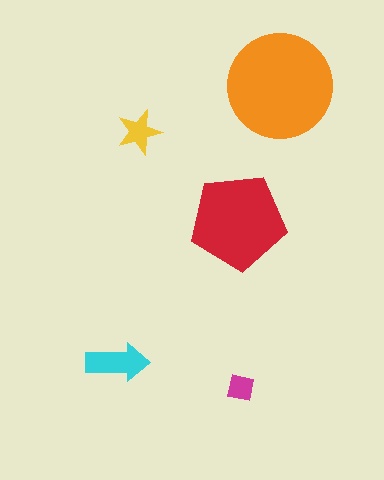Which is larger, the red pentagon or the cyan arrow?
The red pentagon.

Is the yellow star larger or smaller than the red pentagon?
Smaller.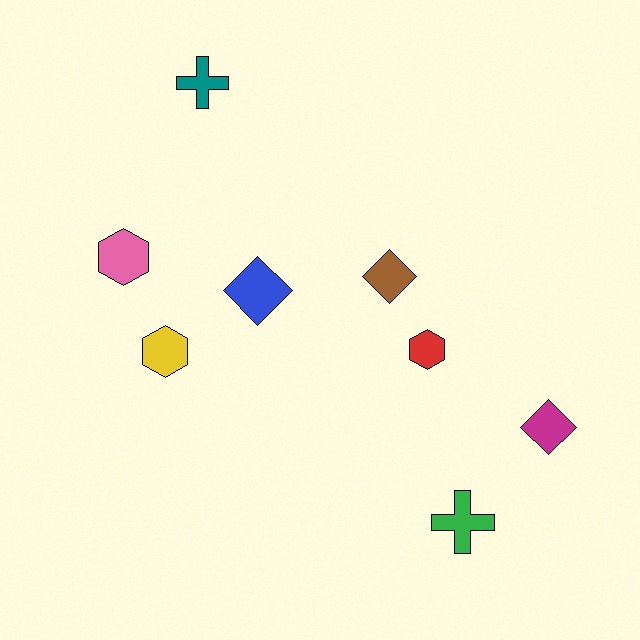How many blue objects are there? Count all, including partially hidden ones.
There is 1 blue object.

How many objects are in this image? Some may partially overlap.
There are 8 objects.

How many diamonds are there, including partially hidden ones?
There are 3 diamonds.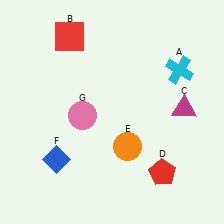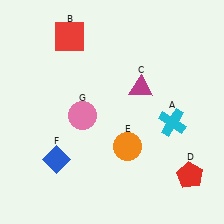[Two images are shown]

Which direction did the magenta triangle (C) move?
The magenta triangle (C) moved left.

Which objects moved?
The objects that moved are: the cyan cross (A), the magenta triangle (C), the red pentagon (D).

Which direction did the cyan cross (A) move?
The cyan cross (A) moved down.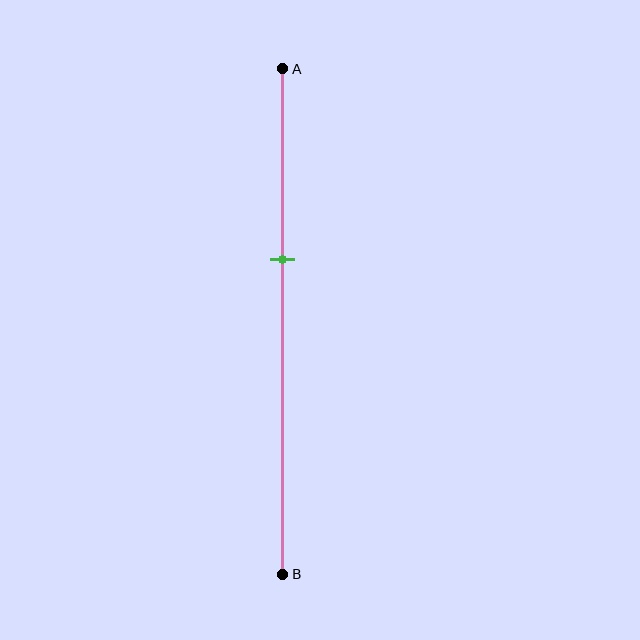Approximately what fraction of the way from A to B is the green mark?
The green mark is approximately 40% of the way from A to B.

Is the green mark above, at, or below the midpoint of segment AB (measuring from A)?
The green mark is above the midpoint of segment AB.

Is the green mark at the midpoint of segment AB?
No, the mark is at about 40% from A, not at the 50% midpoint.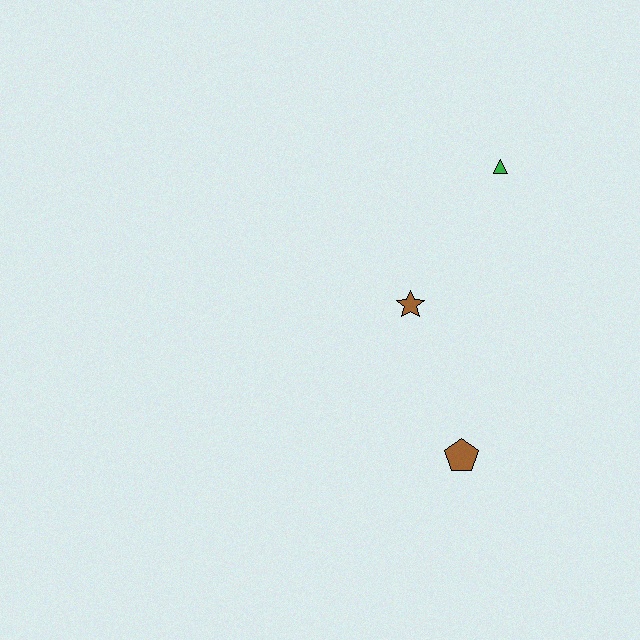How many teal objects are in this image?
There are no teal objects.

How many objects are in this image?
There are 3 objects.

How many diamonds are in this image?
There are no diamonds.